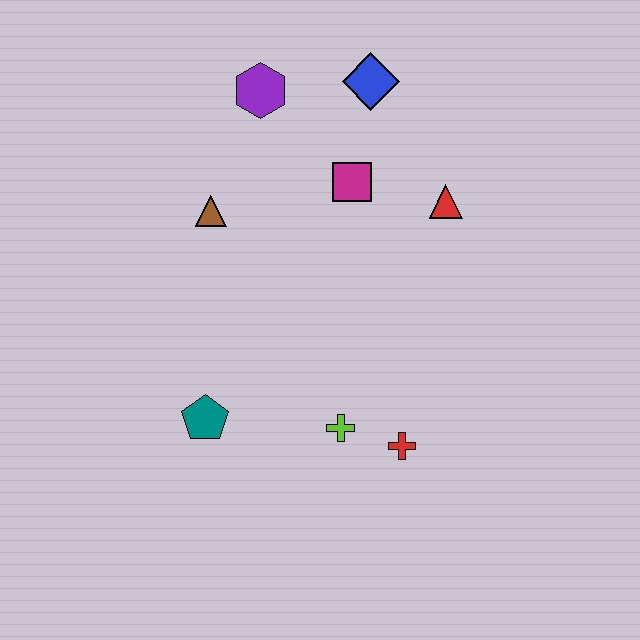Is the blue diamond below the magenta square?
No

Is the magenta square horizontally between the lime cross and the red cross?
Yes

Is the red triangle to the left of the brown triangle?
No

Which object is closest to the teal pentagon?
The lime cross is closest to the teal pentagon.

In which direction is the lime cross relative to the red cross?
The lime cross is to the left of the red cross.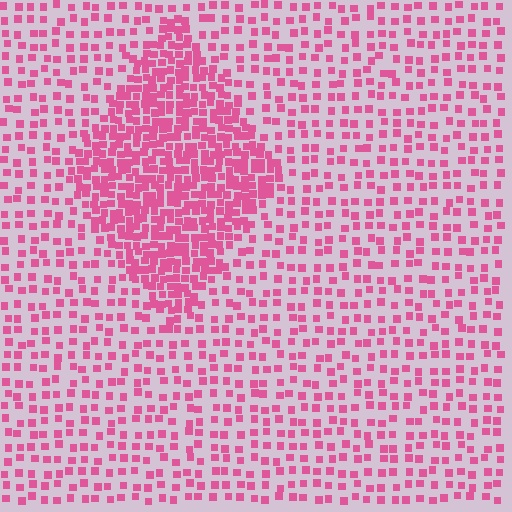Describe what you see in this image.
The image contains small pink elements arranged at two different densities. A diamond-shaped region is visible where the elements are more densely packed than the surrounding area.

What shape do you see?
I see a diamond.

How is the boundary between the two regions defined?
The boundary is defined by a change in element density (approximately 2.4x ratio). All elements are the same color, size, and shape.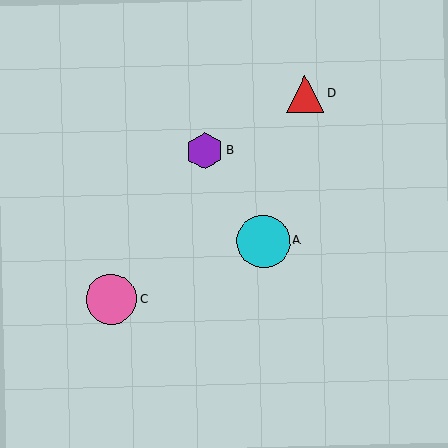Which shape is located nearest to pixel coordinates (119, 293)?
The pink circle (labeled C) at (111, 299) is nearest to that location.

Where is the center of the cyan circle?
The center of the cyan circle is at (263, 242).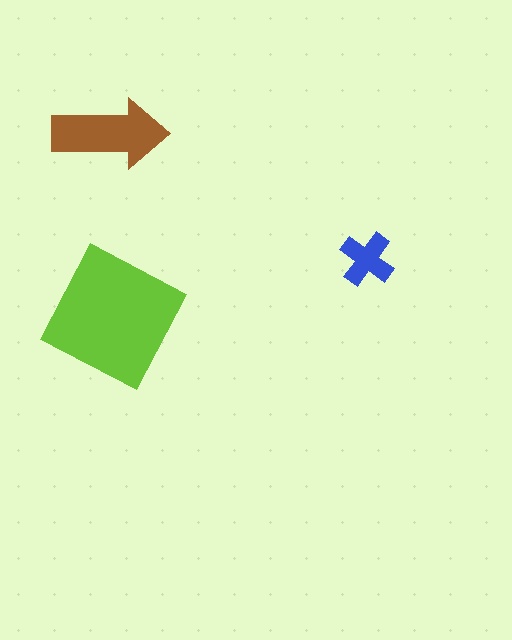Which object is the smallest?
The blue cross.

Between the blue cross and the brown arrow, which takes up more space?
The brown arrow.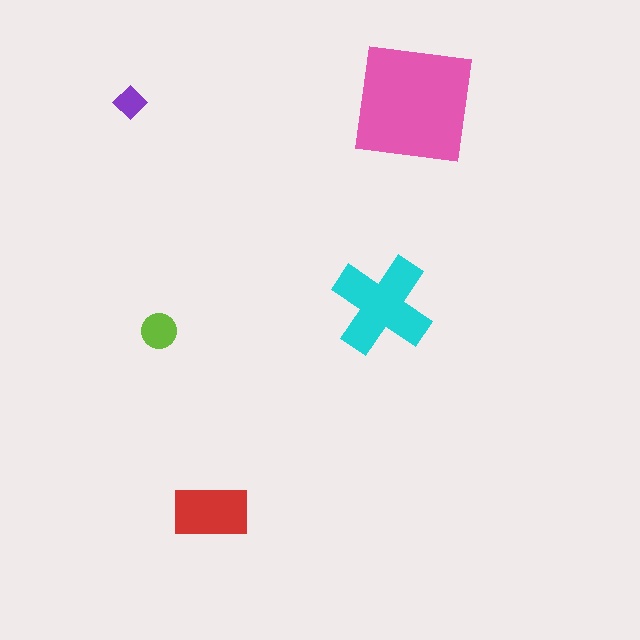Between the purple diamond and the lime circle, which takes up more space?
The lime circle.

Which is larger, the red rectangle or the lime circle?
The red rectangle.